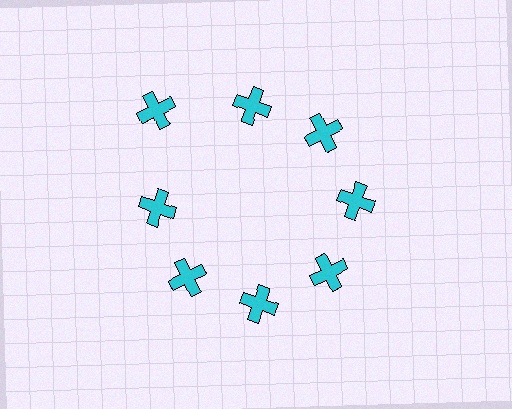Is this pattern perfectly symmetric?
No. The 8 cyan crosses are arranged in a ring, but one element near the 10 o'clock position is pushed outward from the center, breaking the 8-fold rotational symmetry.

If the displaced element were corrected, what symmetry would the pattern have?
It would have 8-fold rotational symmetry — the pattern would map onto itself every 45 degrees.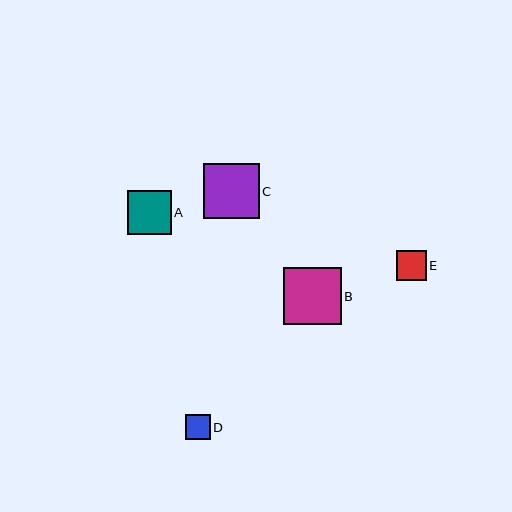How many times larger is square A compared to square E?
Square A is approximately 1.5 times the size of square E.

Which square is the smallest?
Square D is the smallest with a size of approximately 25 pixels.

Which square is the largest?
Square B is the largest with a size of approximately 58 pixels.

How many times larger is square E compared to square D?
Square E is approximately 1.2 times the size of square D.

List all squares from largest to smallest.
From largest to smallest: B, C, A, E, D.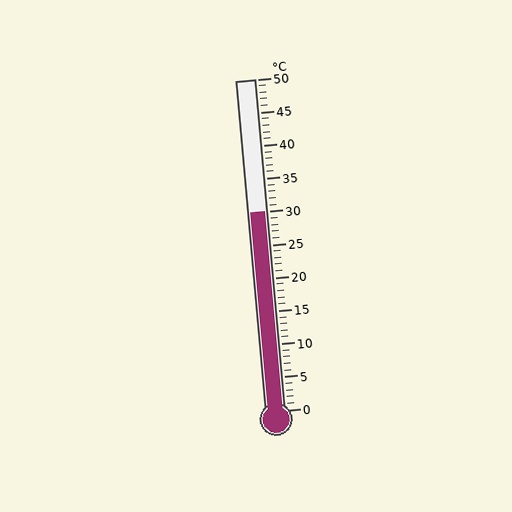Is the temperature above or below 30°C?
The temperature is at 30°C.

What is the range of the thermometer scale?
The thermometer scale ranges from 0°C to 50°C.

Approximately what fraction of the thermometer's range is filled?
The thermometer is filled to approximately 60% of its range.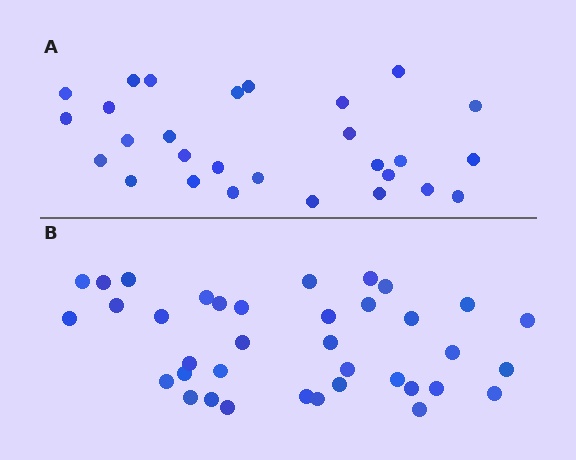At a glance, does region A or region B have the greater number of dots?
Region B (the bottom region) has more dots.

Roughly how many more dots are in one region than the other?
Region B has roughly 8 or so more dots than region A.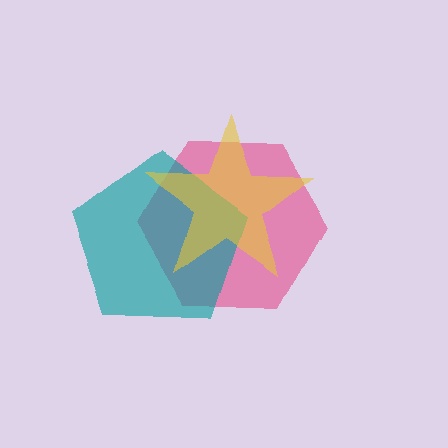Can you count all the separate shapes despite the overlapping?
Yes, there are 3 separate shapes.